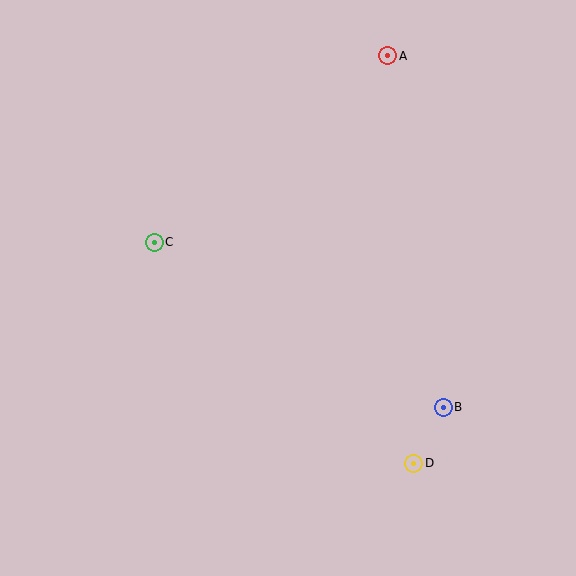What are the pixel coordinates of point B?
Point B is at (443, 407).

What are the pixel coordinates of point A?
Point A is at (388, 56).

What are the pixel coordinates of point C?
Point C is at (154, 242).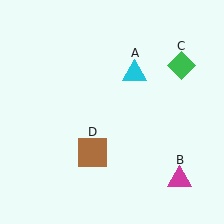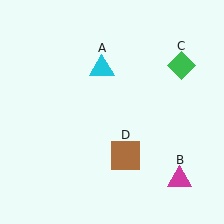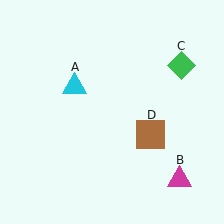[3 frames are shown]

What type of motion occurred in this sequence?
The cyan triangle (object A), brown square (object D) rotated counterclockwise around the center of the scene.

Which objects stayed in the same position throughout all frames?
Magenta triangle (object B) and green diamond (object C) remained stationary.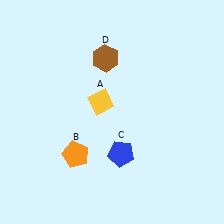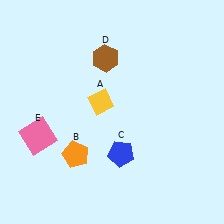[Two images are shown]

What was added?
A pink square (E) was added in Image 2.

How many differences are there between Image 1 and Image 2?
There is 1 difference between the two images.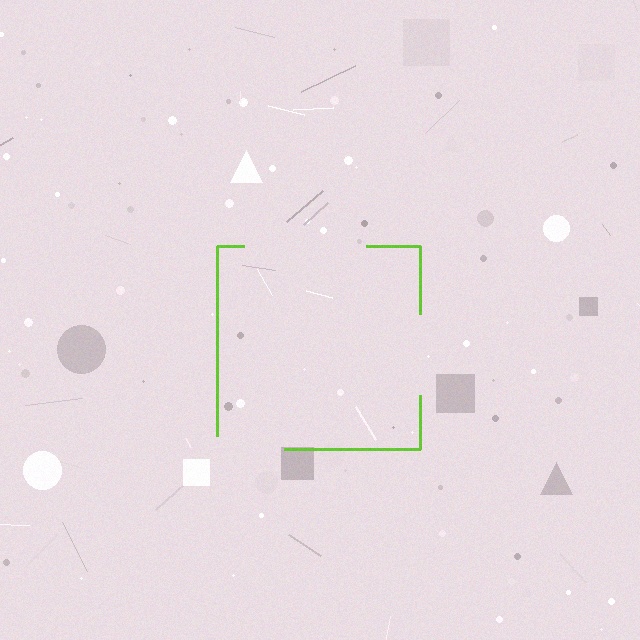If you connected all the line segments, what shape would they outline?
They would outline a square.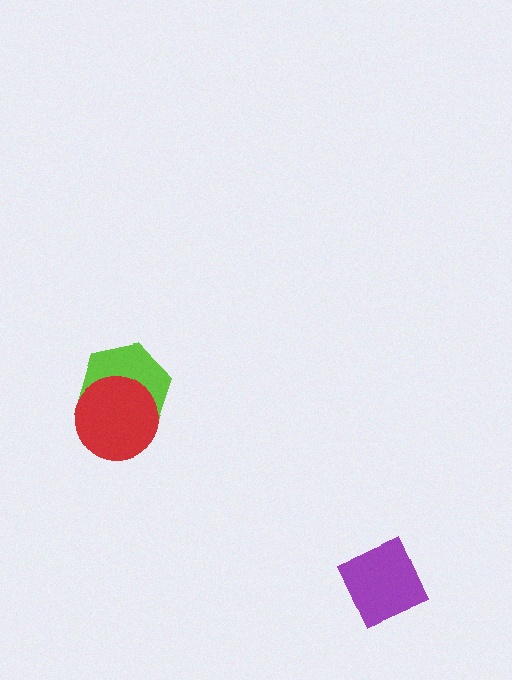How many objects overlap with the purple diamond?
0 objects overlap with the purple diamond.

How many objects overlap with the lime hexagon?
1 object overlaps with the lime hexagon.